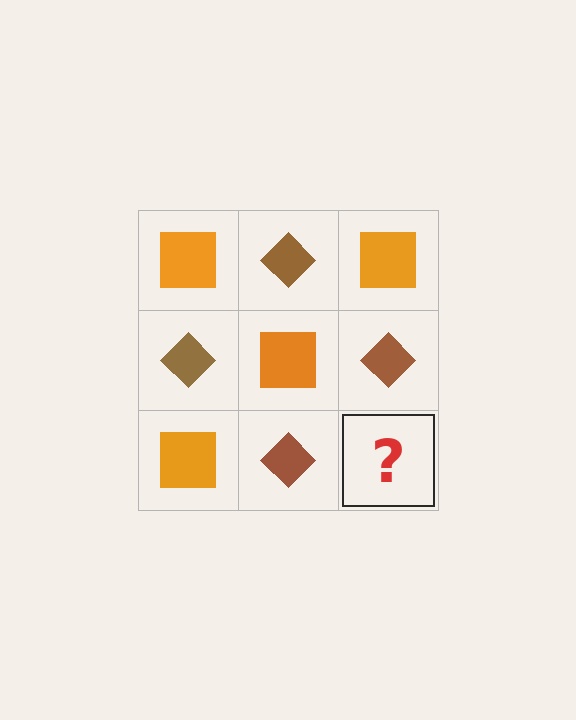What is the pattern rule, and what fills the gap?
The rule is that it alternates orange square and brown diamond in a checkerboard pattern. The gap should be filled with an orange square.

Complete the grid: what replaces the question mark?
The question mark should be replaced with an orange square.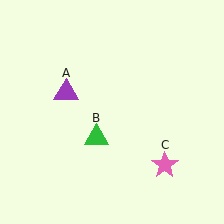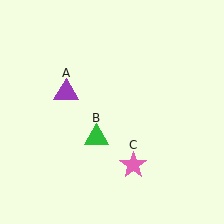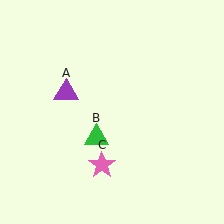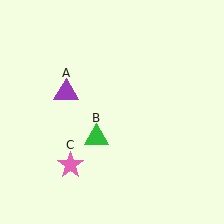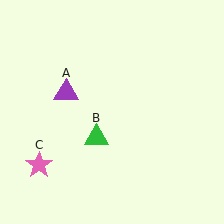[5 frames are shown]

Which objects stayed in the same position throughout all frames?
Purple triangle (object A) and green triangle (object B) remained stationary.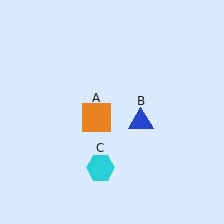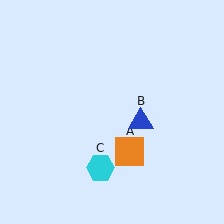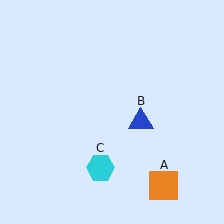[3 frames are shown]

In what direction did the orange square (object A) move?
The orange square (object A) moved down and to the right.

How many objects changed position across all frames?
1 object changed position: orange square (object A).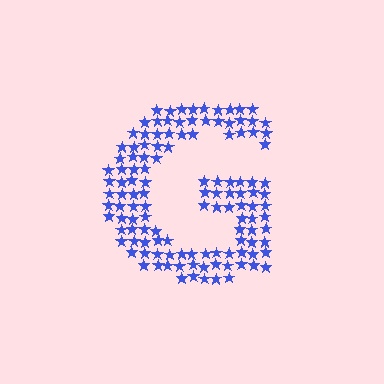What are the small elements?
The small elements are stars.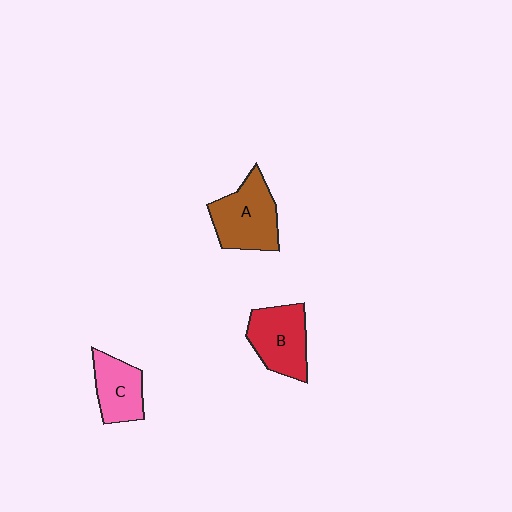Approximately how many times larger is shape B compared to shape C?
Approximately 1.2 times.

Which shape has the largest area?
Shape A (brown).